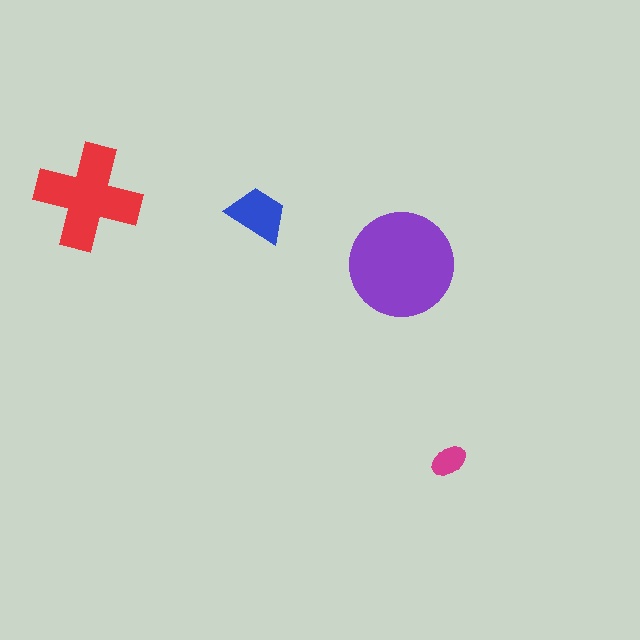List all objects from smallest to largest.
The magenta ellipse, the blue trapezoid, the red cross, the purple circle.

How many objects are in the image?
There are 4 objects in the image.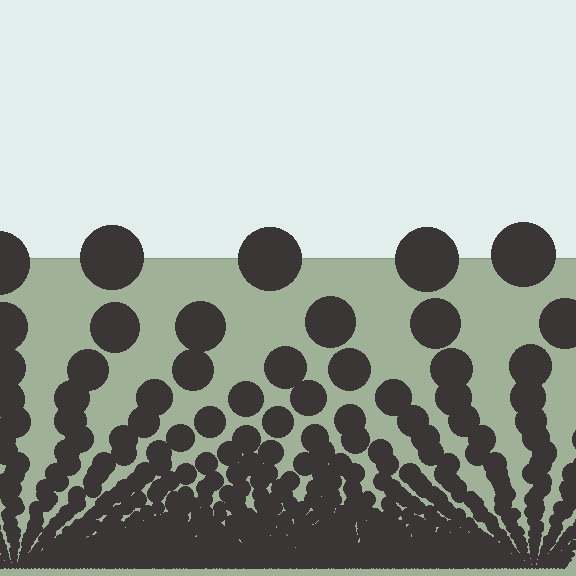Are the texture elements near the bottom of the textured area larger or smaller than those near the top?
Smaller. The gradient is inverted — elements near the bottom are smaller and denser.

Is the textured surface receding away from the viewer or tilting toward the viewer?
The surface appears to tilt toward the viewer. Texture elements get larger and sparser toward the top.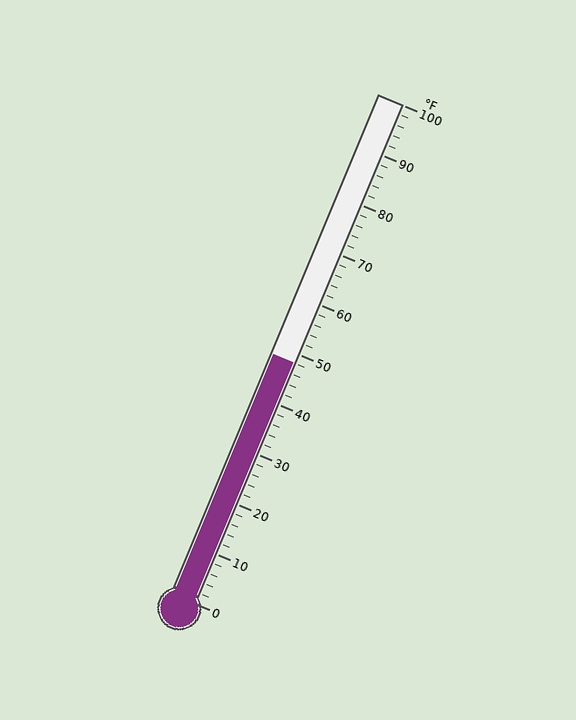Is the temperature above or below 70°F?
The temperature is below 70°F.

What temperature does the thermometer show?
The thermometer shows approximately 48°F.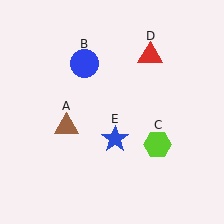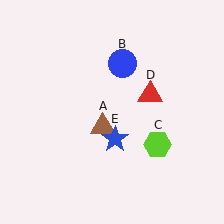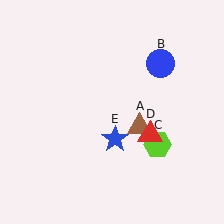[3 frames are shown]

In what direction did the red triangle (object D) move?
The red triangle (object D) moved down.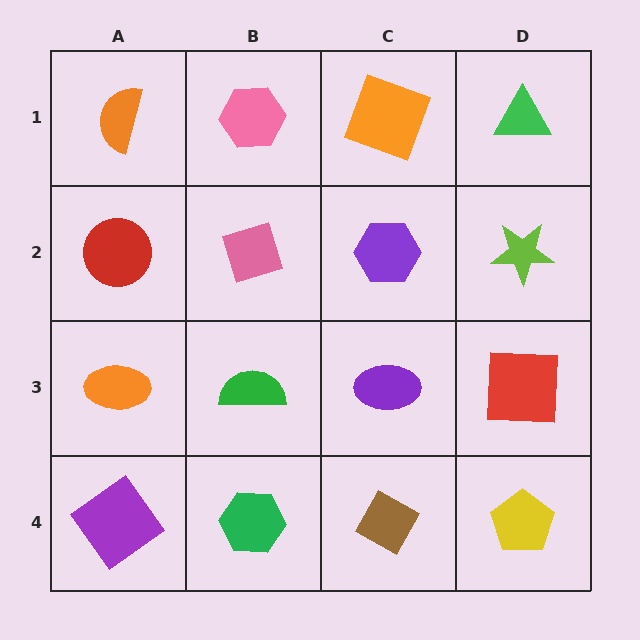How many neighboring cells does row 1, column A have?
2.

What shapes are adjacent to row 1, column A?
A red circle (row 2, column A), a pink hexagon (row 1, column B).